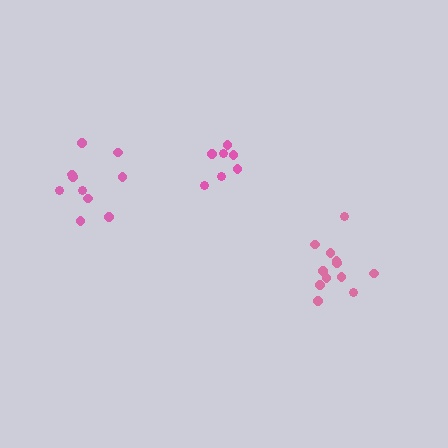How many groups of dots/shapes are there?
There are 3 groups.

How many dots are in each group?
Group 1: 12 dots, Group 2: 7 dots, Group 3: 10 dots (29 total).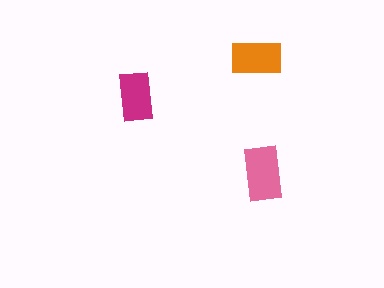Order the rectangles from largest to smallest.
the pink one, the orange one, the magenta one.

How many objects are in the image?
There are 3 objects in the image.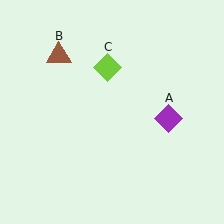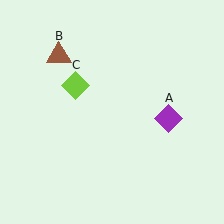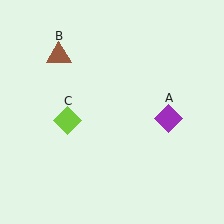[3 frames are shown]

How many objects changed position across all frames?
1 object changed position: lime diamond (object C).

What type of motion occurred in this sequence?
The lime diamond (object C) rotated counterclockwise around the center of the scene.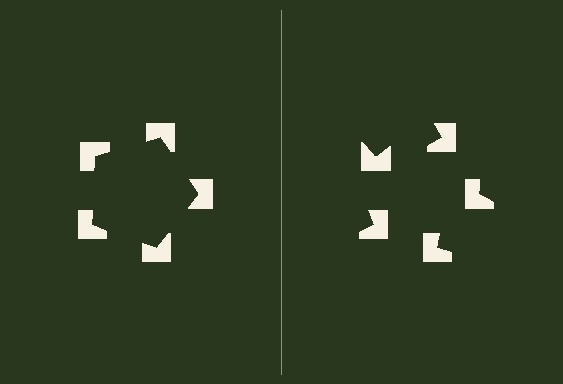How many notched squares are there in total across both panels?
10 — 5 on each side.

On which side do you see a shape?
An illusory pentagon appears on the left side. On the right side the wedge cuts are rotated, so no coherent shape forms.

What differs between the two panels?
The notched squares are positioned identically on both sides; only the wedge orientations differ. On the left they align to a pentagon; on the right they are misaligned.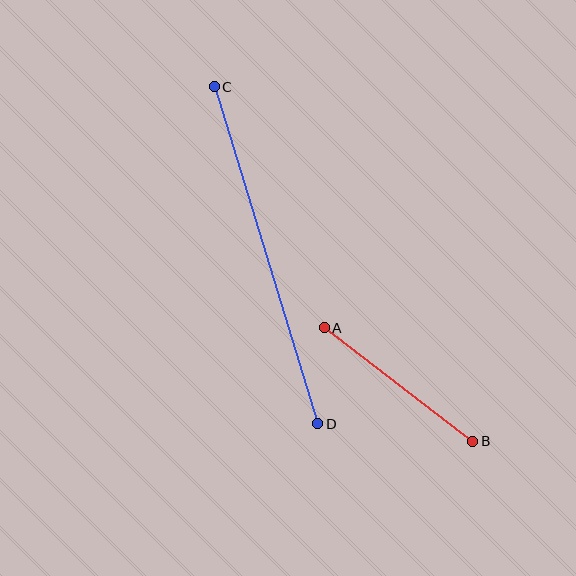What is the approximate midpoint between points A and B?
The midpoint is at approximately (398, 384) pixels.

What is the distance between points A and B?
The distance is approximately 187 pixels.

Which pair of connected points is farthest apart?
Points C and D are farthest apart.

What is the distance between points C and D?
The distance is approximately 353 pixels.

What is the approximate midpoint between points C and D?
The midpoint is at approximately (266, 255) pixels.